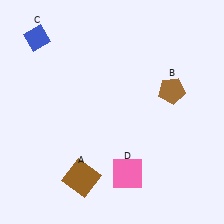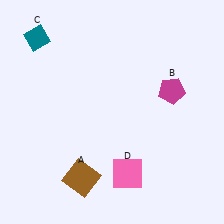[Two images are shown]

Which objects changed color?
B changed from brown to magenta. C changed from blue to teal.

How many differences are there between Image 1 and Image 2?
There are 2 differences between the two images.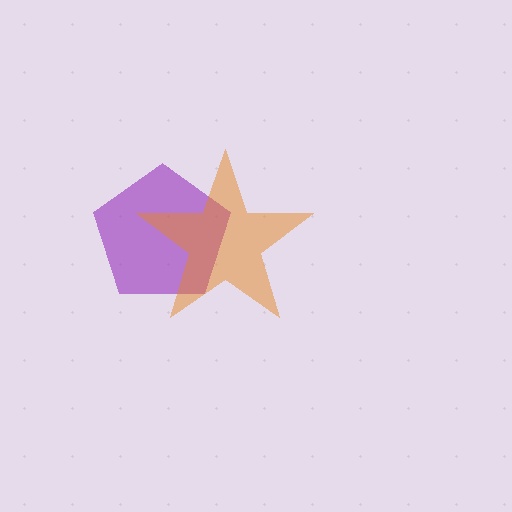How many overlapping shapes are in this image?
There are 2 overlapping shapes in the image.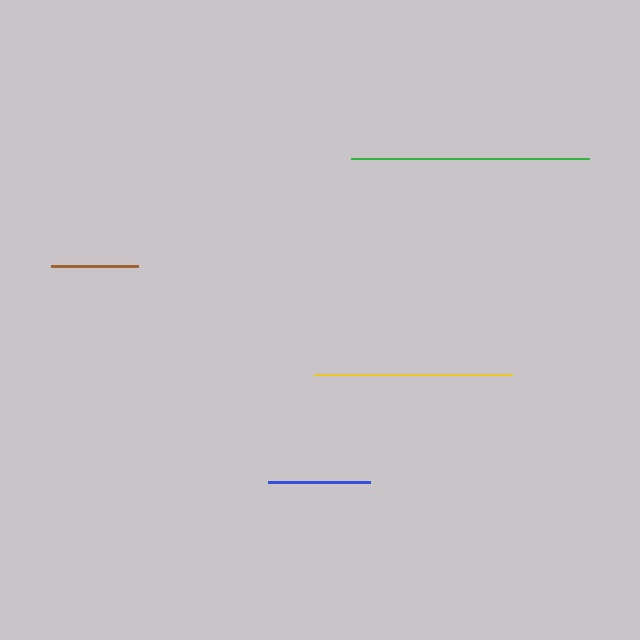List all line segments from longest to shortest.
From longest to shortest: green, yellow, blue, brown.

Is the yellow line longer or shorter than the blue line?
The yellow line is longer than the blue line.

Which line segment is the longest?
The green line is the longest at approximately 238 pixels.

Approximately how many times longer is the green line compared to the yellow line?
The green line is approximately 1.2 times the length of the yellow line.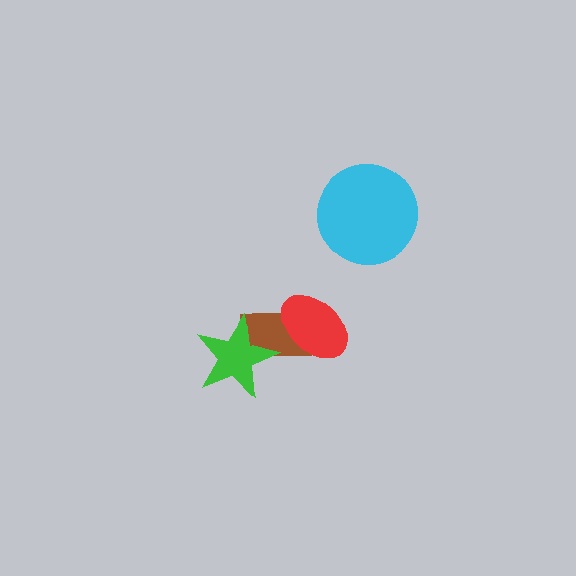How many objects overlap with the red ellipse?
1 object overlaps with the red ellipse.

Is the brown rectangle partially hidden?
Yes, it is partially covered by another shape.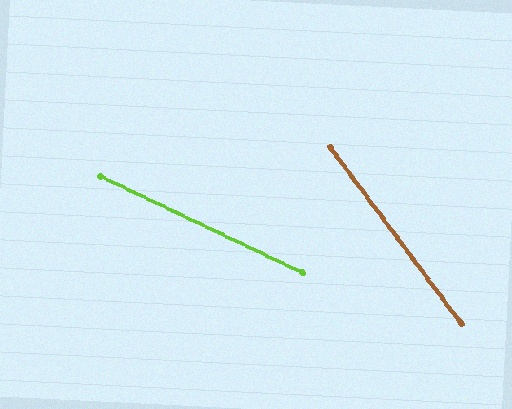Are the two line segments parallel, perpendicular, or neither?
Neither parallel nor perpendicular — they differ by about 28°.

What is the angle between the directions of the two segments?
Approximately 28 degrees.